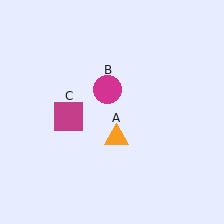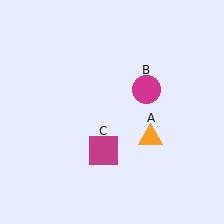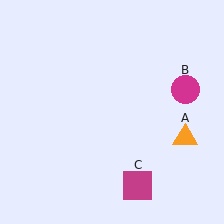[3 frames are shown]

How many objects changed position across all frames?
3 objects changed position: orange triangle (object A), magenta circle (object B), magenta square (object C).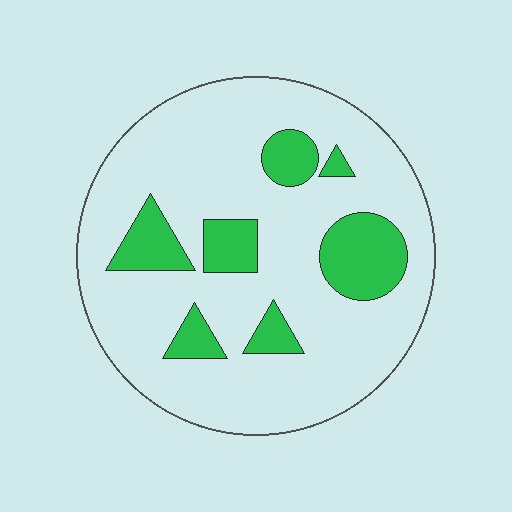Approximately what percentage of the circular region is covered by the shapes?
Approximately 20%.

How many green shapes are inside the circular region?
7.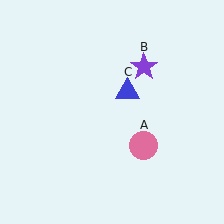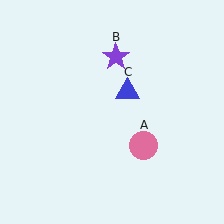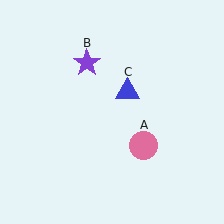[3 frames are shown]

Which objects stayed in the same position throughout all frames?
Pink circle (object A) and blue triangle (object C) remained stationary.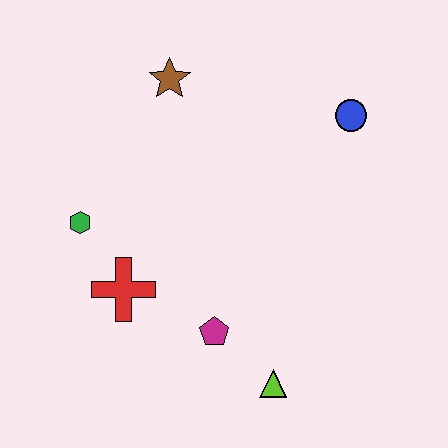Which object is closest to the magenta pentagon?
The lime triangle is closest to the magenta pentagon.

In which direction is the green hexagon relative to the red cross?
The green hexagon is above the red cross.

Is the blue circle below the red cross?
No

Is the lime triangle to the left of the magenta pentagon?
No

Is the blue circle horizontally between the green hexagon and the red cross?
No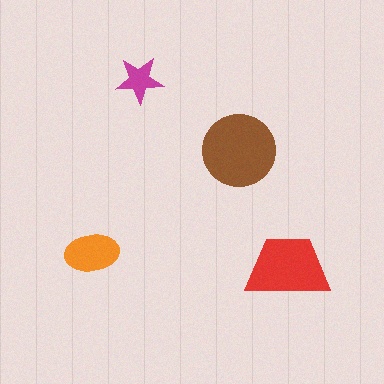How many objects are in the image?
There are 4 objects in the image.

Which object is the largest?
The brown circle.